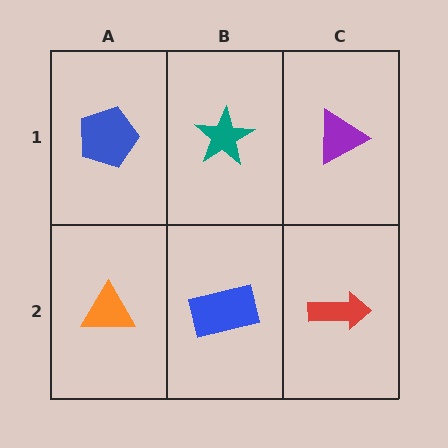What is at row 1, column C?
A purple triangle.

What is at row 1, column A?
A blue pentagon.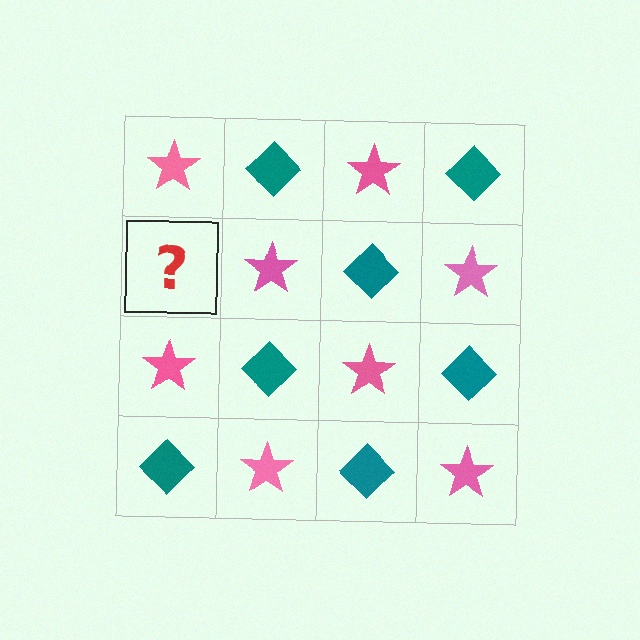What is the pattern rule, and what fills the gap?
The rule is that it alternates pink star and teal diamond in a checkerboard pattern. The gap should be filled with a teal diamond.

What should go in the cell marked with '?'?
The missing cell should contain a teal diamond.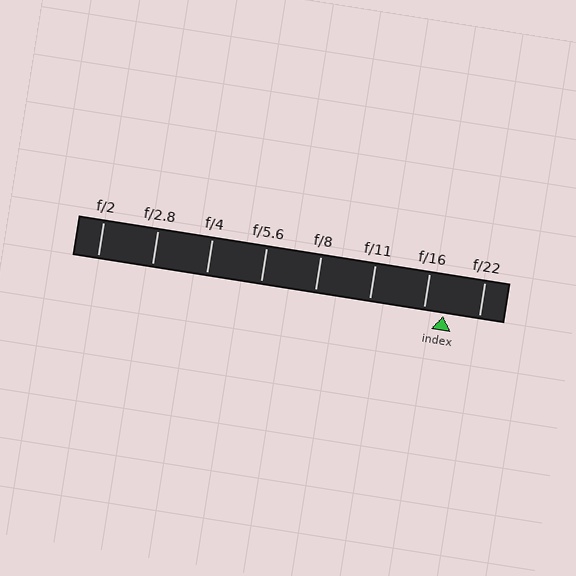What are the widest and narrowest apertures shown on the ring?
The widest aperture shown is f/2 and the narrowest is f/22.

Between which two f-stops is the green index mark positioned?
The index mark is between f/16 and f/22.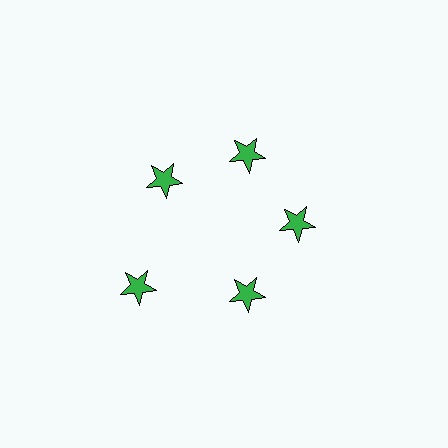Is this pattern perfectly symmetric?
No. The 5 green stars are arranged in a ring, but one element near the 8 o'clock position is pushed outward from the center, breaking the 5-fold rotational symmetry.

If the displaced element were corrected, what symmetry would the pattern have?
It would have 5-fold rotational symmetry — the pattern would map onto itself every 72 degrees.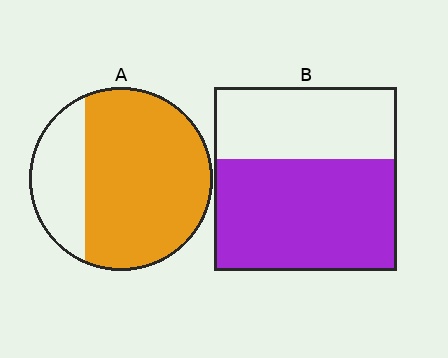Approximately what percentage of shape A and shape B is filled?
A is approximately 75% and B is approximately 60%.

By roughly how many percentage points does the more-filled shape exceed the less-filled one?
By roughly 15 percentage points (A over B).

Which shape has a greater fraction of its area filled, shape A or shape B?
Shape A.